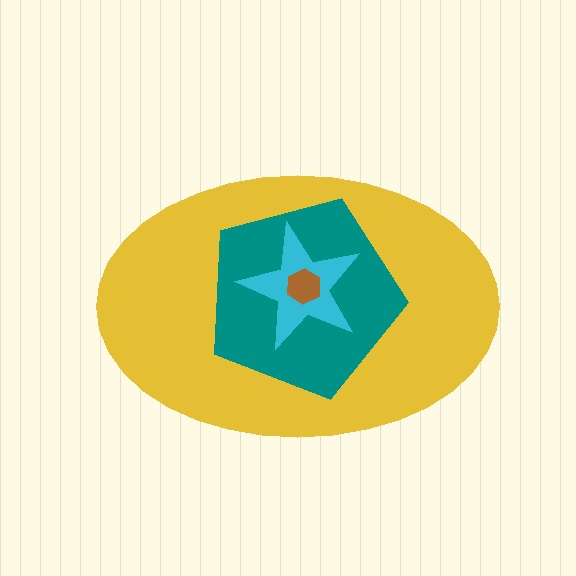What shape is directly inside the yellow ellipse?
The teal pentagon.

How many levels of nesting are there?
4.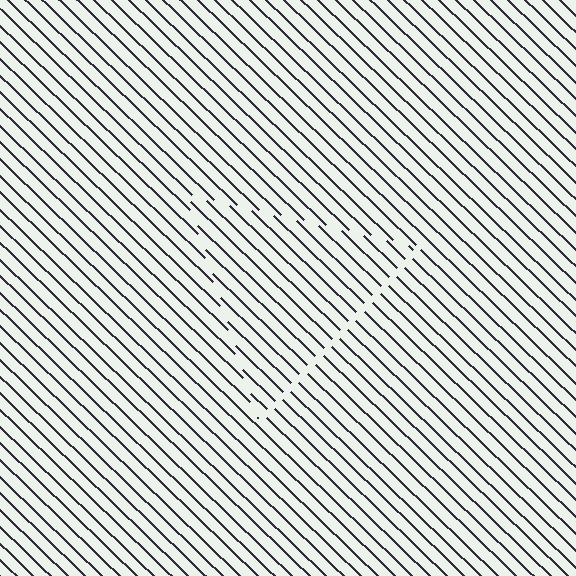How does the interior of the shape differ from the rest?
The interior of the shape contains the same grating, shifted by half a period — the contour is defined by the phase discontinuity where line-ends from the inner and outer gratings abut.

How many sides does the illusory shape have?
3 sides — the line-ends trace a triangle.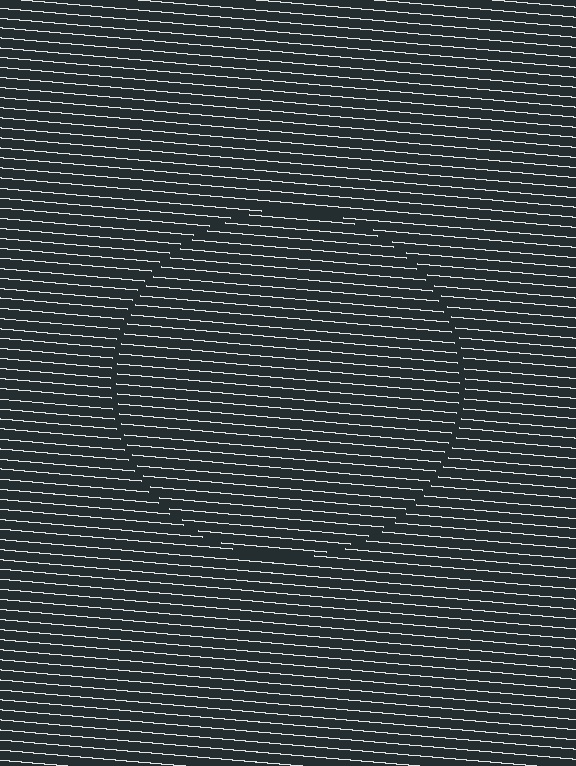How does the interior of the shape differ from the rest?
The interior of the shape contains the same grating, shifted by half a period — the contour is defined by the phase discontinuity where line-ends from the inner and outer gratings abut.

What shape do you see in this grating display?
An illusory circle. The interior of the shape contains the same grating, shifted by half a period — the contour is defined by the phase discontinuity where line-ends from the inner and outer gratings abut.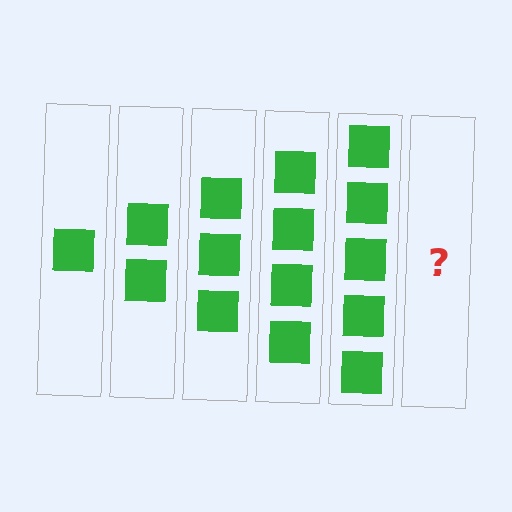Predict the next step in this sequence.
The next step is 6 squares.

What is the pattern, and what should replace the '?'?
The pattern is that each step adds one more square. The '?' should be 6 squares.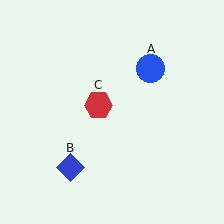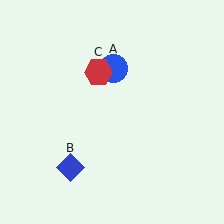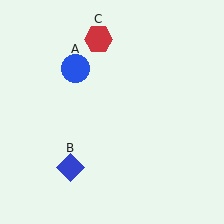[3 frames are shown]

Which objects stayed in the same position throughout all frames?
Blue diamond (object B) remained stationary.